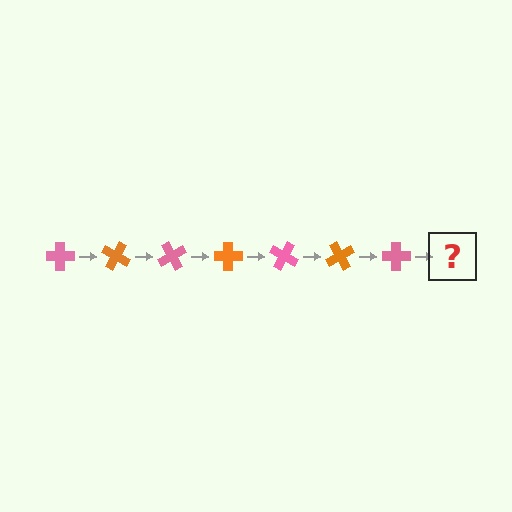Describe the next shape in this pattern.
It should be an orange cross, rotated 210 degrees from the start.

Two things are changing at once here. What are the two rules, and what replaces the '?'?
The two rules are that it rotates 30 degrees each step and the color cycles through pink and orange. The '?' should be an orange cross, rotated 210 degrees from the start.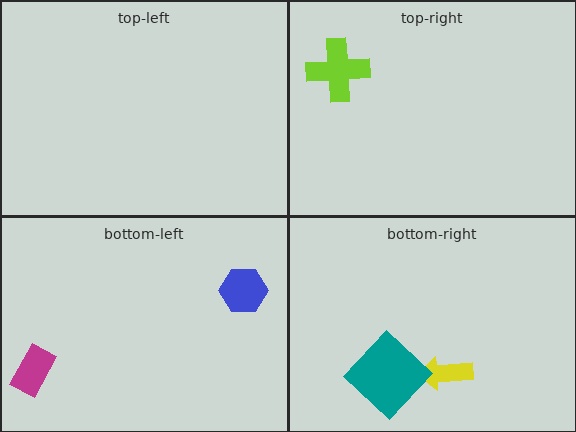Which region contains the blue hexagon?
The bottom-left region.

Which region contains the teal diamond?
The bottom-right region.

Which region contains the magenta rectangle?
The bottom-left region.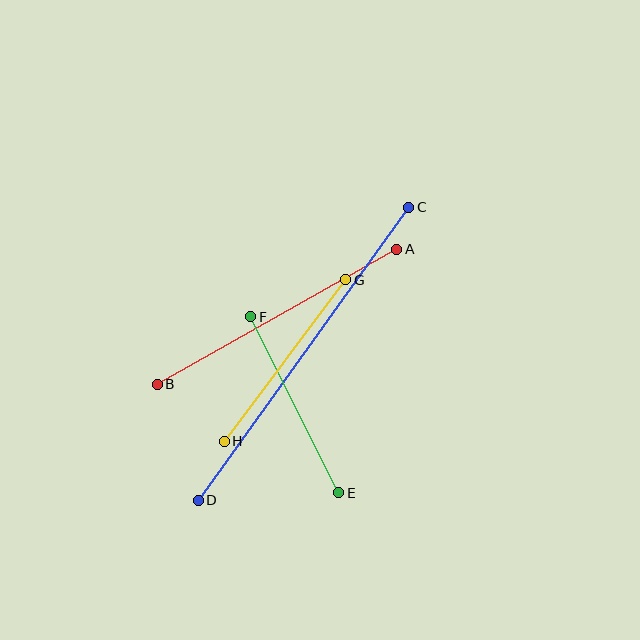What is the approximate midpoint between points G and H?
The midpoint is at approximately (285, 361) pixels.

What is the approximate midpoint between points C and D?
The midpoint is at approximately (303, 354) pixels.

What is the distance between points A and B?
The distance is approximately 275 pixels.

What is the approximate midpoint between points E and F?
The midpoint is at approximately (295, 405) pixels.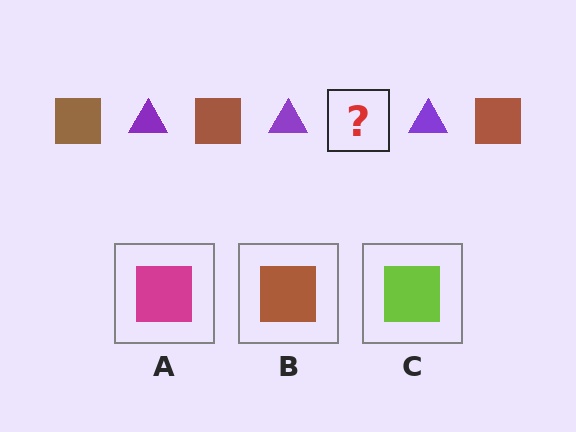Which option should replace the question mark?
Option B.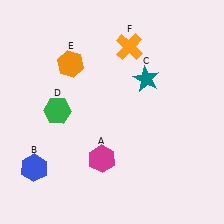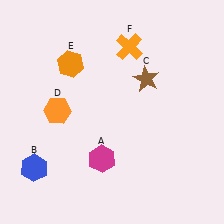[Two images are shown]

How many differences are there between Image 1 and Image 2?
There are 2 differences between the two images.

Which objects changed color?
C changed from teal to brown. D changed from green to orange.